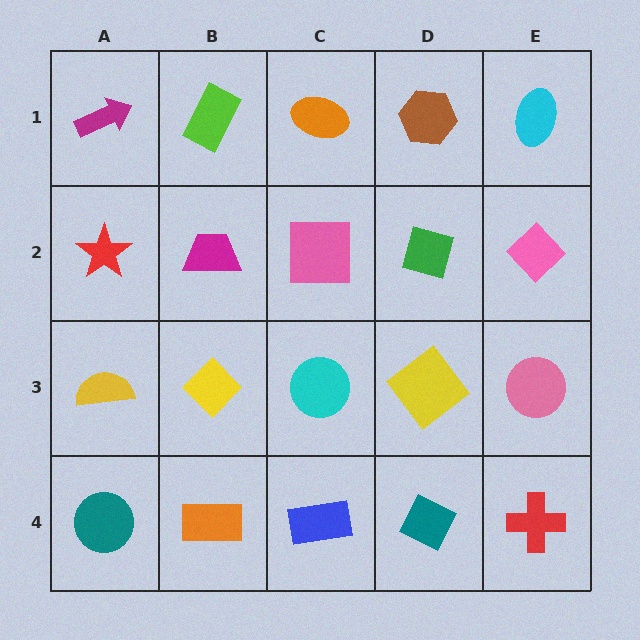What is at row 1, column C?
An orange ellipse.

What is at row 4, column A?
A teal circle.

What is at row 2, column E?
A pink diamond.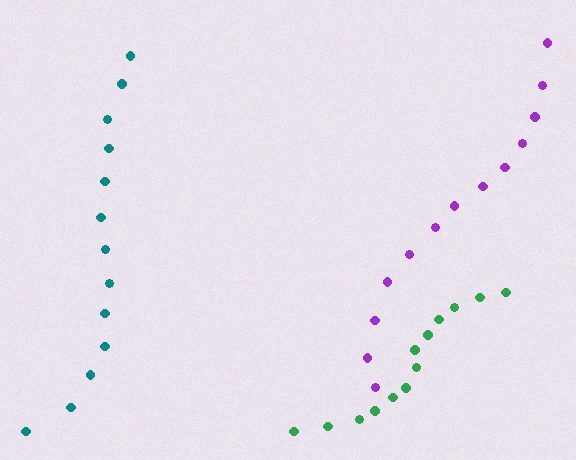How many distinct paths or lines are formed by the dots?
There are 3 distinct paths.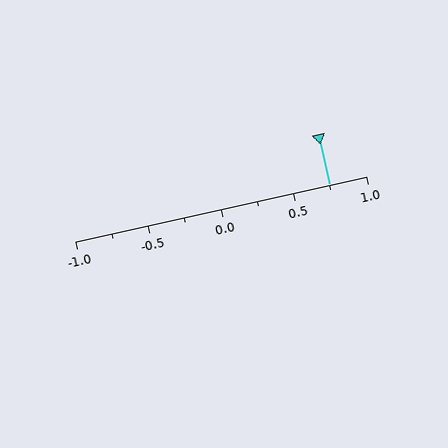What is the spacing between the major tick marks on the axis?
The major ticks are spaced 0.5 apart.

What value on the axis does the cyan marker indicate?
The marker indicates approximately 0.75.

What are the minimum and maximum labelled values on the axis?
The axis runs from -1.0 to 1.0.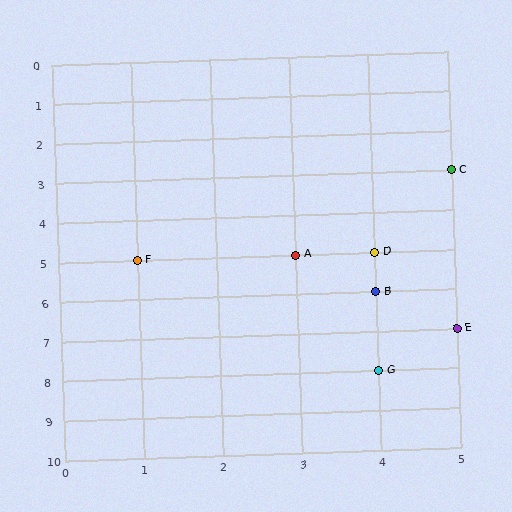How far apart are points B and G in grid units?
Points B and G are 2 rows apart.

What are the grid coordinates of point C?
Point C is at grid coordinates (5, 3).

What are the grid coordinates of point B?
Point B is at grid coordinates (4, 6).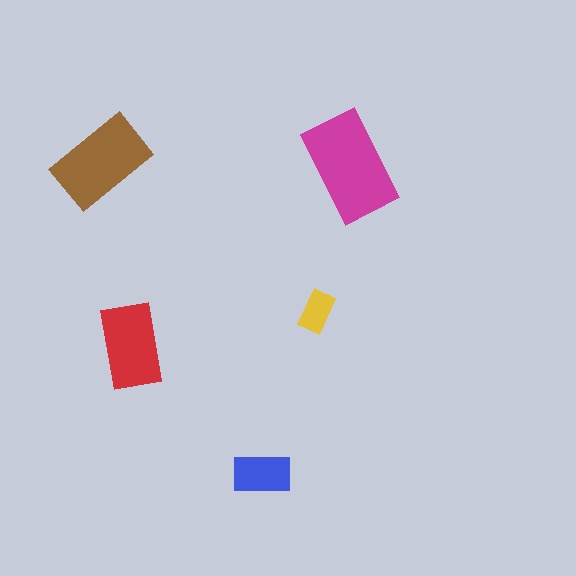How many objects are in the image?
There are 5 objects in the image.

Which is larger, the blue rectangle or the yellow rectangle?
The blue one.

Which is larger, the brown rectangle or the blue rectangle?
The brown one.